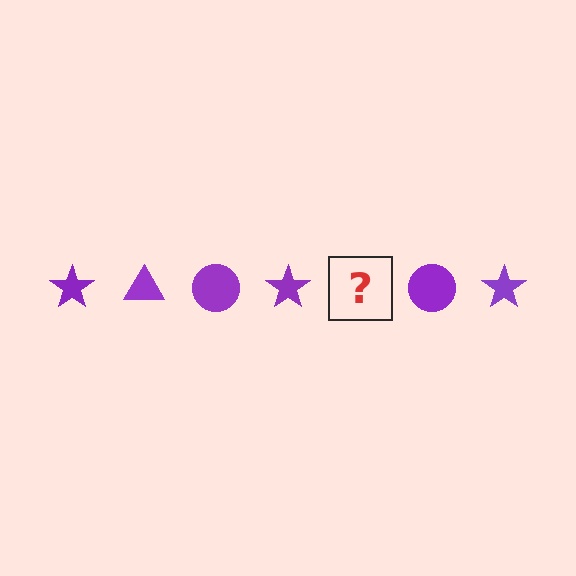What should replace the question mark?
The question mark should be replaced with a purple triangle.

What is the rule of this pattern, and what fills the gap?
The rule is that the pattern cycles through star, triangle, circle shapes in purple. The gap should be filled with a purple triangle.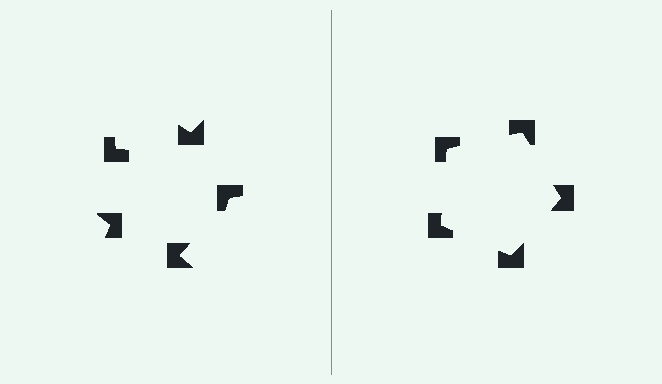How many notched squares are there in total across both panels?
10 — 5 on each side.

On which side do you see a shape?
An illusory pentagon appears on the right side. On the left side the wedge cuts are rotated, so no coherent shape forms.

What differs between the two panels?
The notched squares are positioned identically on both sides; only the wedge orientations differ. On the right they align to a pentagon; on the left they are misaligned.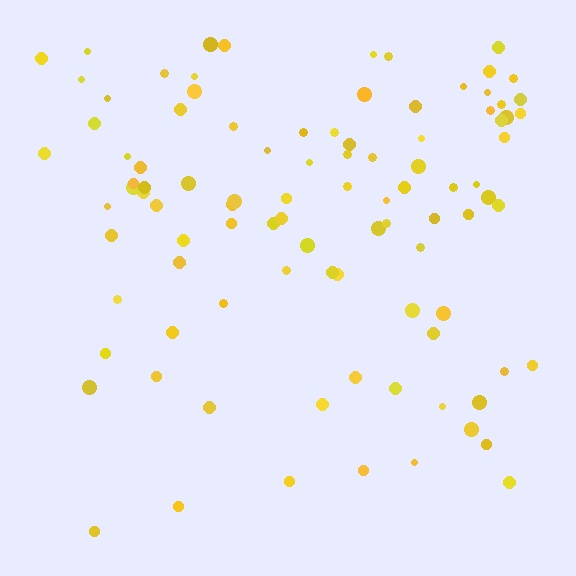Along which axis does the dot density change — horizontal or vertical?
Vertical.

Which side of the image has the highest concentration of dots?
The top.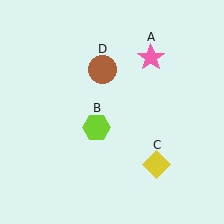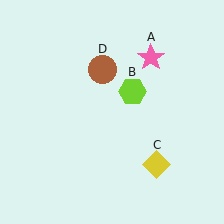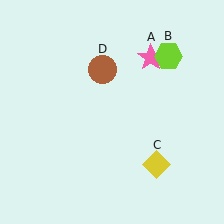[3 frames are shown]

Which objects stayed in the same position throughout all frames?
Pink star (object A) and yellow diamond (object C) and brown circle (object D) remained stationary.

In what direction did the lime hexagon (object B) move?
The lime hexagon (object B) moved up and to the right.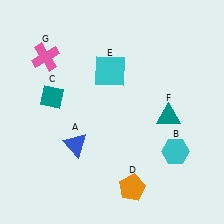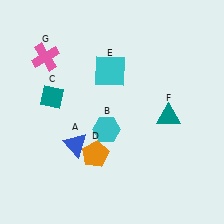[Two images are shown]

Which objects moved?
The objects that moved are: the cyan hexagon (B), the orange pentagon (D).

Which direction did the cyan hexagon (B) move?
The cyan hexagon (B) moved left.